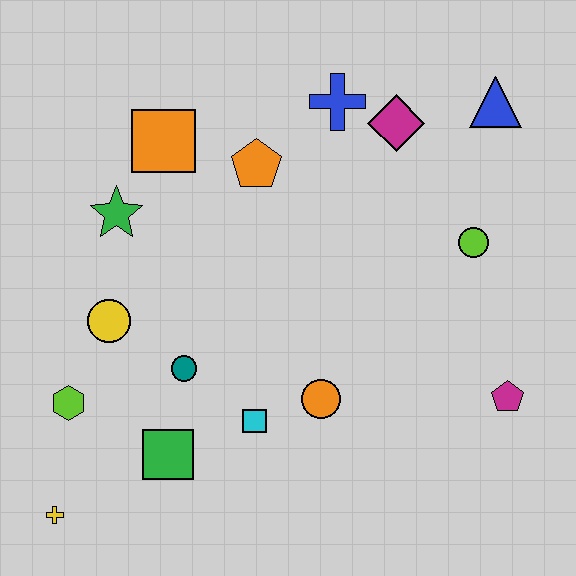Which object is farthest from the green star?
The magenta pentagon is farthest from the green star.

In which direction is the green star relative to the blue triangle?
The green star is to the left of the blue triangle.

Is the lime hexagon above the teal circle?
No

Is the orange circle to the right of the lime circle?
No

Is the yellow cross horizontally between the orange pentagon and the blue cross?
No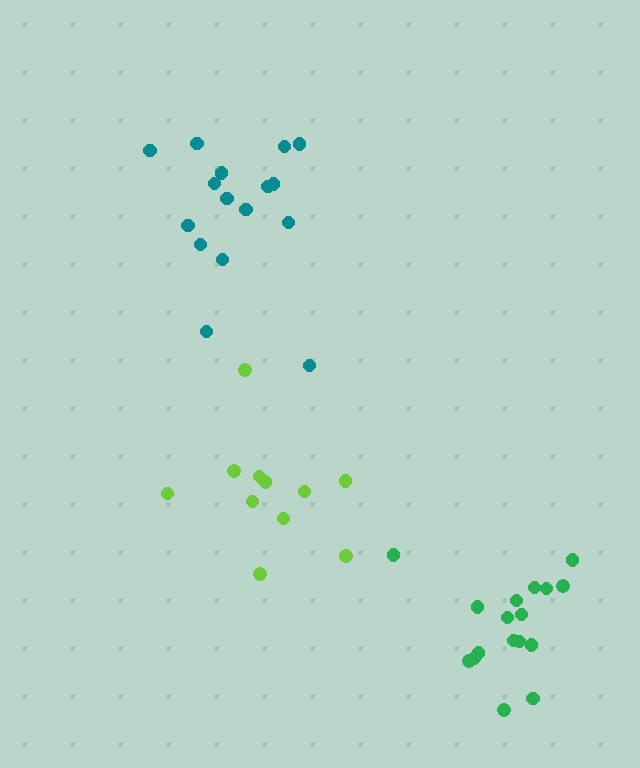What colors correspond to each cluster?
The clusters are colored: teal, lime, green.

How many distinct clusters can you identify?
There are 3 distinct clusters.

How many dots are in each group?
Group 1: 16 dots, Group 2: 11 dots, Group 3: 17 dots (44 total).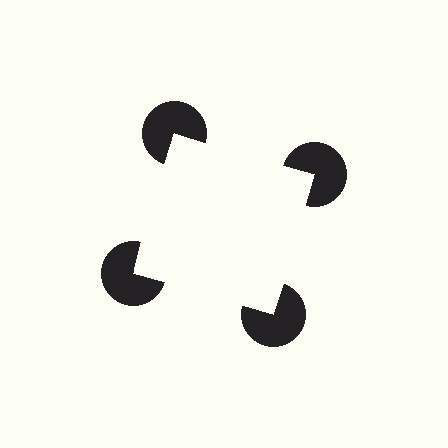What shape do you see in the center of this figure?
An illusory square — its edges are inferred from the aligned wedge cuts in the pac-man discs, not physically drawn.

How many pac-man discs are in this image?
There are 4 — one at each vertex of the illusory square.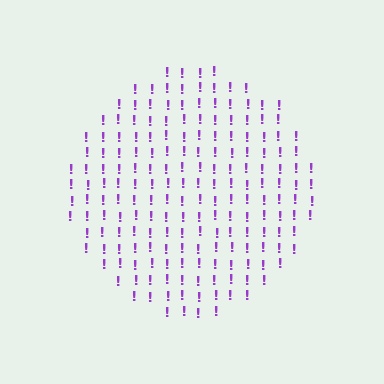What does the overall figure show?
The overall figure shows a circle.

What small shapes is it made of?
It is made of small exclamation marks.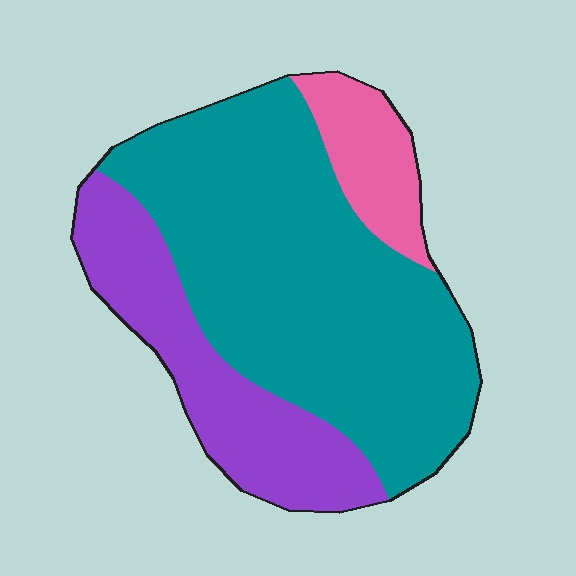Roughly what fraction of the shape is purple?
Purple takes up about one quarter (1/4) of the shape.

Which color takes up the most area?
Teal, at roughly 65%.